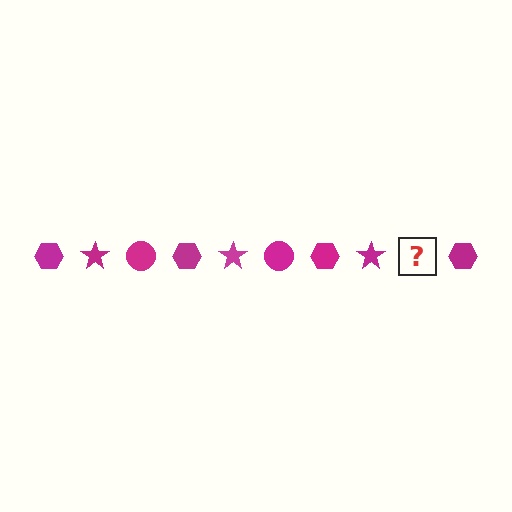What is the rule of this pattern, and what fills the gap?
The rule is that the pattern cycles through hexagon, star, circle shapes in magenta. The gap should be filled with a magenta circle.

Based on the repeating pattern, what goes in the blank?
The blank should be a magenta circle.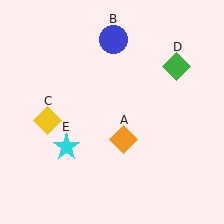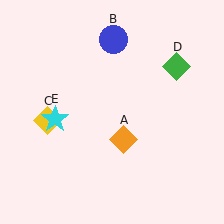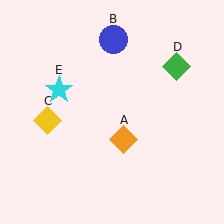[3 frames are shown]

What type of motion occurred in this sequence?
The cyan star (object E) rotated clockwise around the center of the scene.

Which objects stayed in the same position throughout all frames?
Orange diamond (object A) and blue circle (object B) and yellow diamond (object C) and green diamond (object D) remained stationary.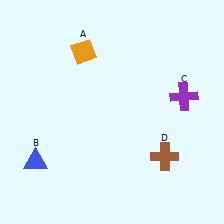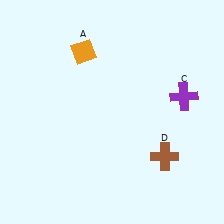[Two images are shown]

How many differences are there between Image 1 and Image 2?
There is 1 difference between the two images.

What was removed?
The blue triangle (B) was removed in Image 2.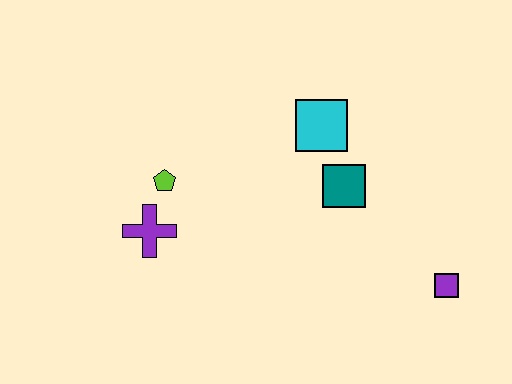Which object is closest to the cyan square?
The teal square is closest to the cyan square.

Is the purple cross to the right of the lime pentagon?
No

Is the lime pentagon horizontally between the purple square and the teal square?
No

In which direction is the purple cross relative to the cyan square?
The purple cross is to the left of the cyan square.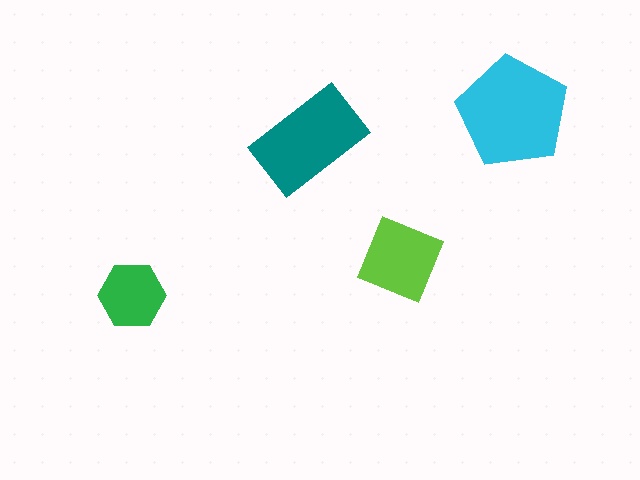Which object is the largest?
The cyan pentagon.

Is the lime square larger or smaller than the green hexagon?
Larger.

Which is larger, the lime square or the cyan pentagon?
The cyan pentagon.